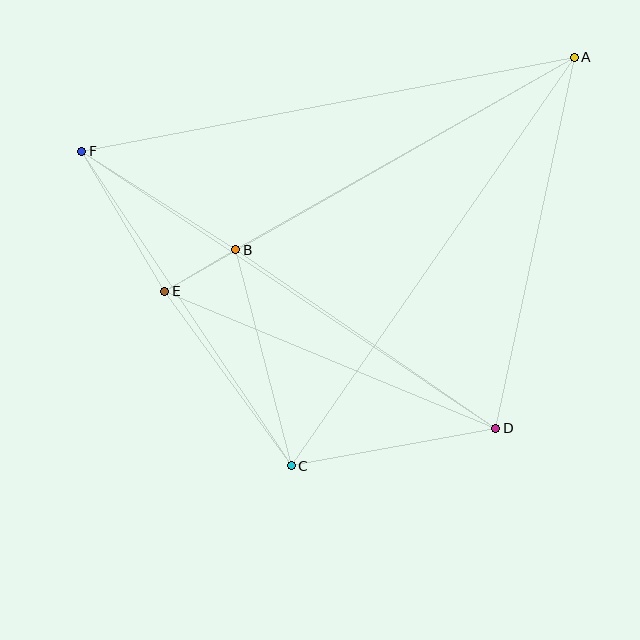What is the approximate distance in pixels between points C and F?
The distance between C and F is approximately 378 pixels.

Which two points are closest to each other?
Points B and E are closest to each other.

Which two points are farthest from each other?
Points A and F are farthest from each other.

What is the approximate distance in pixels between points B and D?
The distance between B and D is approximately 315 pixels.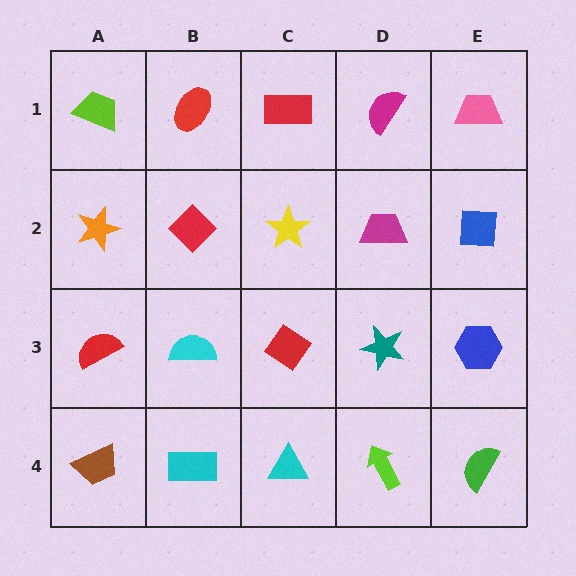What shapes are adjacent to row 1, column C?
A yellow star (row 2, column C), a red ellipse (row 1, column B), a magenta semicircle (row 1, column D).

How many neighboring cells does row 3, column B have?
4.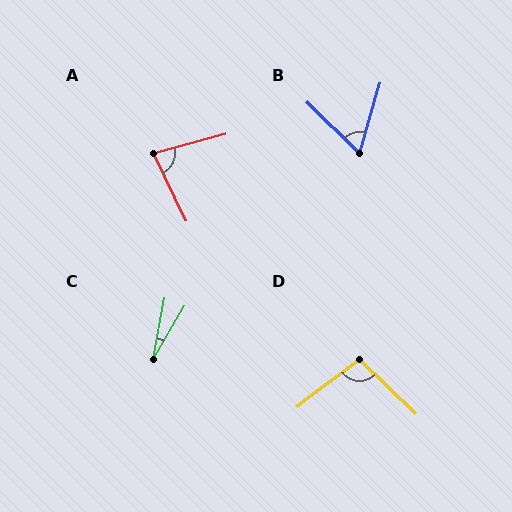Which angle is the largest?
D, at approximately 99 degrees.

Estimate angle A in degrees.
Approximately 79 degrees.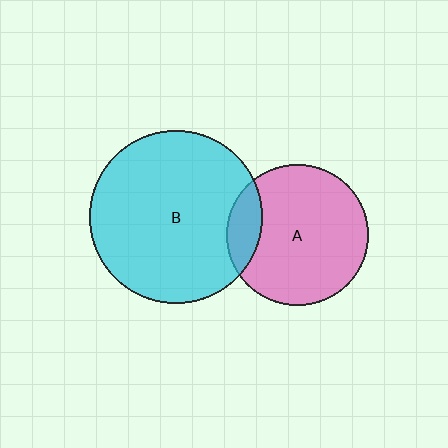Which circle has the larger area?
Circle B (cyan).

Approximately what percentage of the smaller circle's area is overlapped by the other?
Approximately 15%.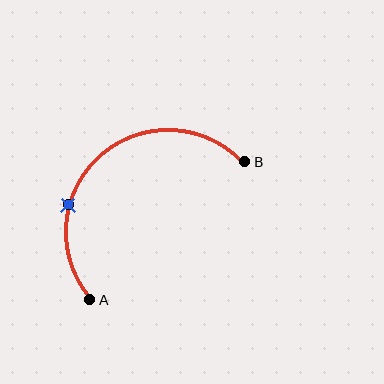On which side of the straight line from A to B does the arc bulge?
The arc bulges above and to the left of the straight line connecting A and B.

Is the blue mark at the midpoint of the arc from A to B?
No. The blue mark lies on the arc but is closer to endpoint A. The arc midpoint would be at the point on the curve equidistant along the arc from both A and B.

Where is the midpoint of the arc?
The arc midpoint is the point on the curve farthest from the straight line joining A and B. It sits above and to the left of that line.